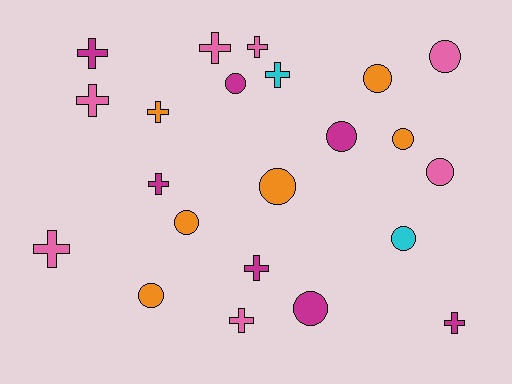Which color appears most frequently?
Pink, with 7 objects.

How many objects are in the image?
There are 22 objects.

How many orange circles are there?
There are 5 orange circles.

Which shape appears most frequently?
Circle, with 11 objects.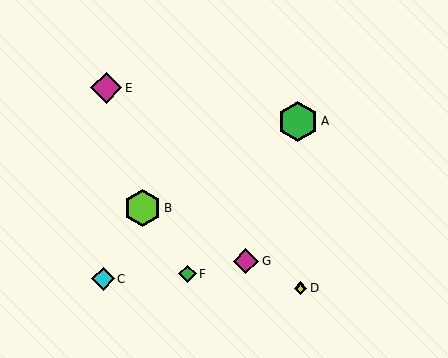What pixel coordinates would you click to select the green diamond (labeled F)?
Click at (187, 274) to select the green diamond F.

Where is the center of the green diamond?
The center of the green diamond is at (187, 274).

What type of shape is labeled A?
Shape A is a green hexagon.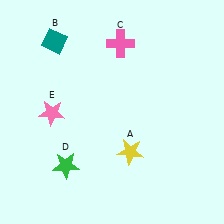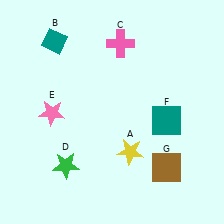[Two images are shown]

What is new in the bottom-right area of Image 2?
A teal square (F) was added in the bottom-right area of Image 2.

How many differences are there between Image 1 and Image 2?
There are 2 differences between the two images.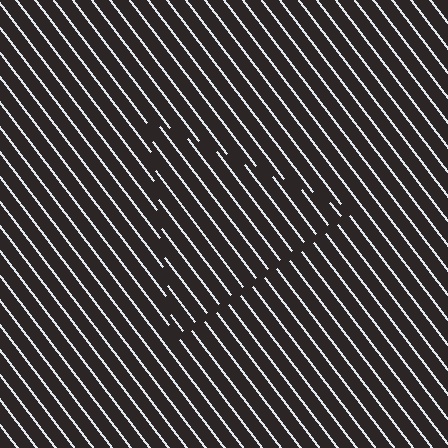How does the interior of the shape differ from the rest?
The interior of the shape contains the same grating, shifted by half a period — the contour is defined by the phase discontinuity where line-ends from the inner and outer gratings abut.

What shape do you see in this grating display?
An illusory triangle. The interior of the shape contains the same grating, shifted by half a period — the contour is defined by the phase discontinuity where line-ends from the inner and outer gratings abut.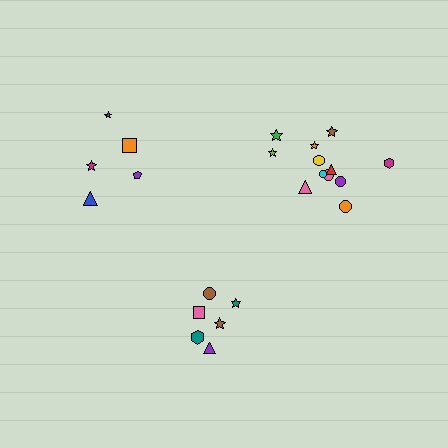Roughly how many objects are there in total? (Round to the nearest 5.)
Roughly 25 objects in total.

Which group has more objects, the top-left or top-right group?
The top-right group.